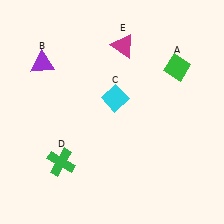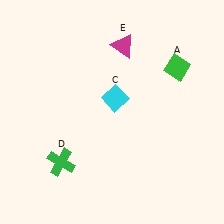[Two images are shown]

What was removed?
The purple triangle (B) was removed in Image 2.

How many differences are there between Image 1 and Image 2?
There is 1 difference between the two images.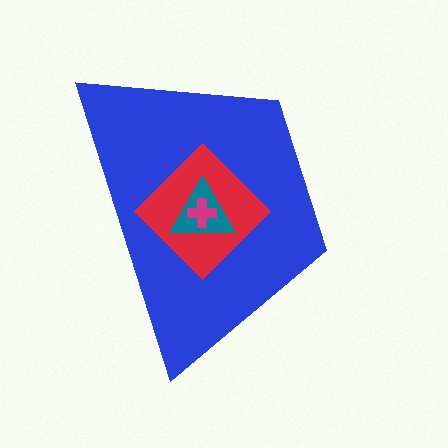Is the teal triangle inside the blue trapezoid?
Yes.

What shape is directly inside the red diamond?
The teal triangle.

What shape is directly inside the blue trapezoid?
The red diamond.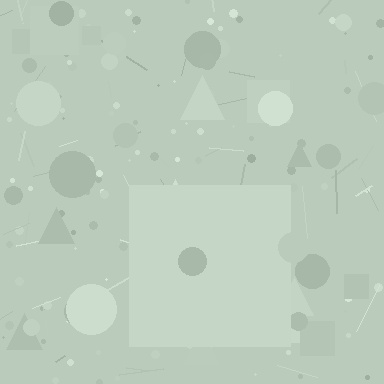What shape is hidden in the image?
A square is hidden in the image.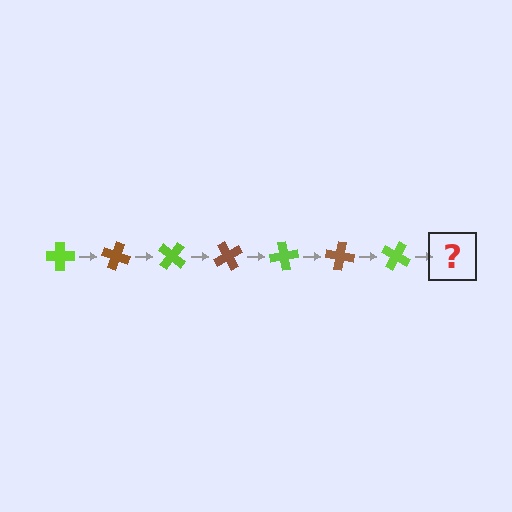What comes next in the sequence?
The next element should be a brown cross, rotated 140 degrees from the start.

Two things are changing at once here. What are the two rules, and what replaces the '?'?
The two rules are that it rotates 20 degrees each step and the color cycles through lime and brown. The '?' should be a brown cross, rotated 140 degrees from the start.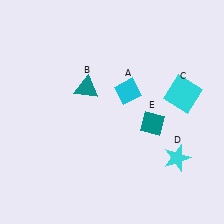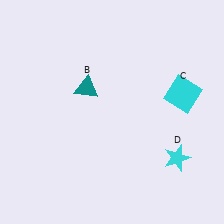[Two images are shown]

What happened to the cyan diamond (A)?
The cyan diamond (A) was removed in Image 2. It was in the top-right area of Image 1.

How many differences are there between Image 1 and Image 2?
There are 2 differences between the two images.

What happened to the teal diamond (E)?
The teal diamond (E) was removed in Image 2. It was in the bottom-right area of Image 1.